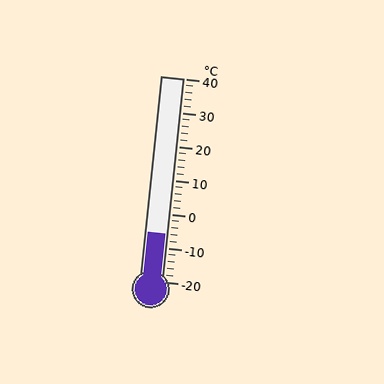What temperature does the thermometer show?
The thermometer shows approximately -6°C.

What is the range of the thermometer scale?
The thermometer scale ranges from -20°C to 40°C.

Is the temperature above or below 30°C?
The temperature is below 30°C.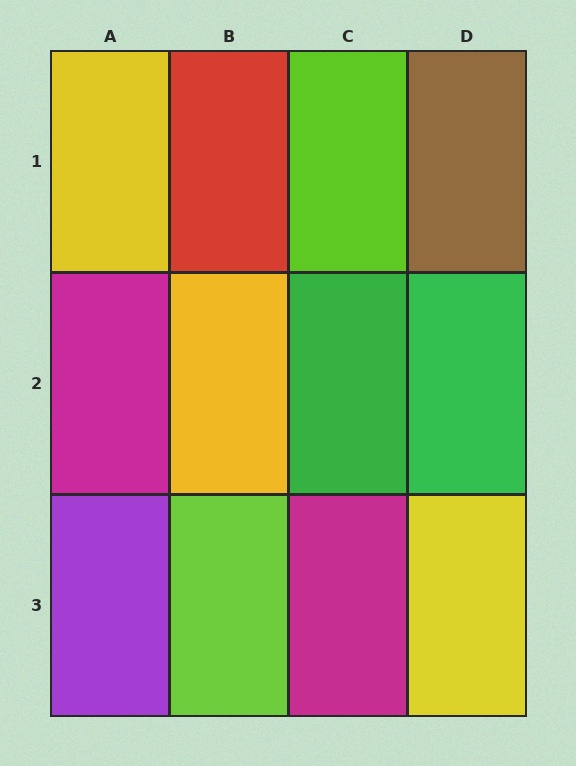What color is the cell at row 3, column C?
Magenta.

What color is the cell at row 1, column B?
Red.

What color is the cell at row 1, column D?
Brown.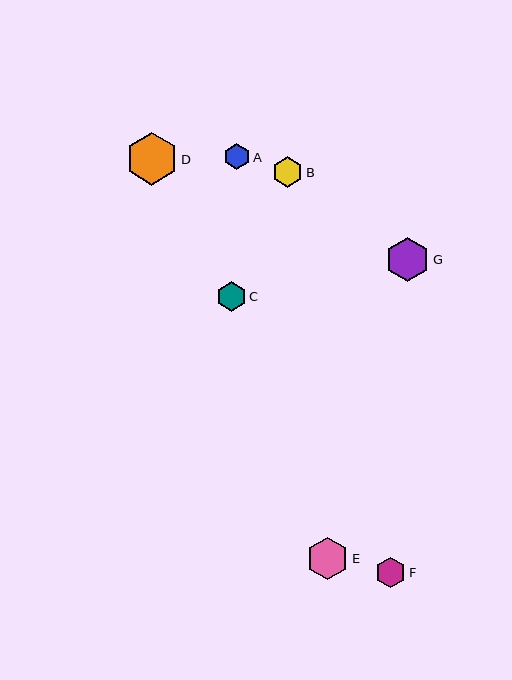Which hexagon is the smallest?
Hexagon A is the smallest with a size of approximately 26 pixels.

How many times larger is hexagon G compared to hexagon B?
Hexagon G is approximately 1.5 times the size of hexagon B.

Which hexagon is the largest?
Hexagon D is the largest with a size of approximately 53 pixels.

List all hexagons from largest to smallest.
From largest to smallest: D, G, E, F, B, C, A.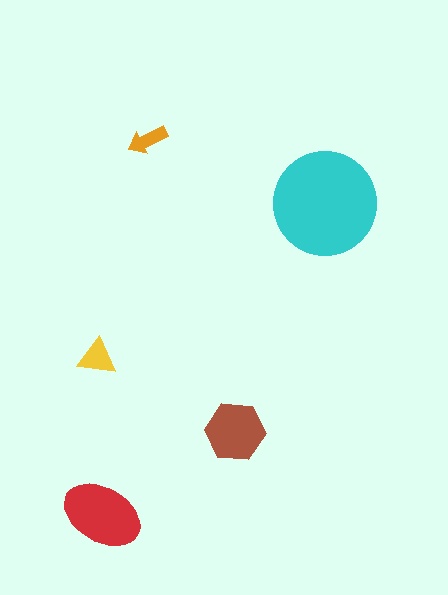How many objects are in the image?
There are 5 objects in the image.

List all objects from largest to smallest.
The cyan circle, the red ellipse, the brown hexagon, the yellow triangle, the orange arrow.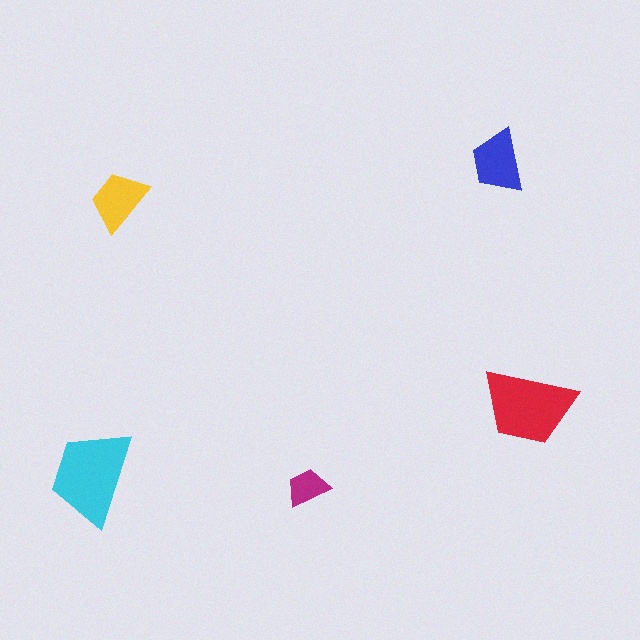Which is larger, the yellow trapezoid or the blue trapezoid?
The blue one.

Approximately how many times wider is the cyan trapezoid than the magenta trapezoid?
About 2 times wider.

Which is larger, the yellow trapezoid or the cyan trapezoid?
The cyan one.